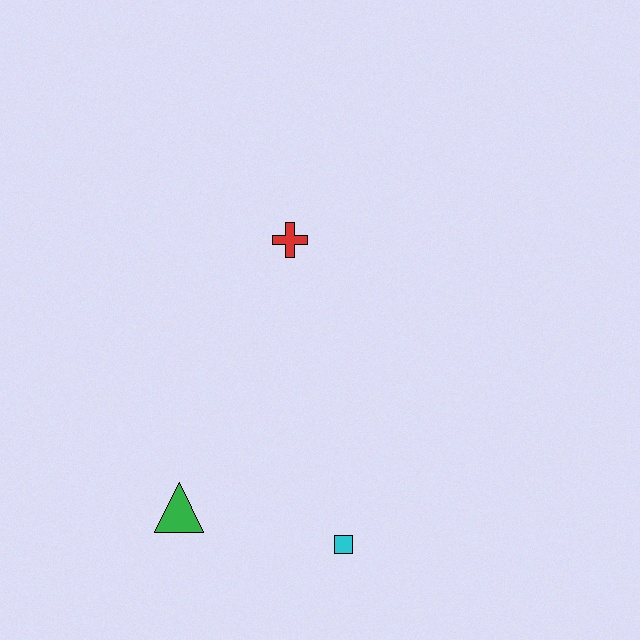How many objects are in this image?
There are 3 objects.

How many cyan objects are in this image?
There is 1 cyan object.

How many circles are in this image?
There are no circles.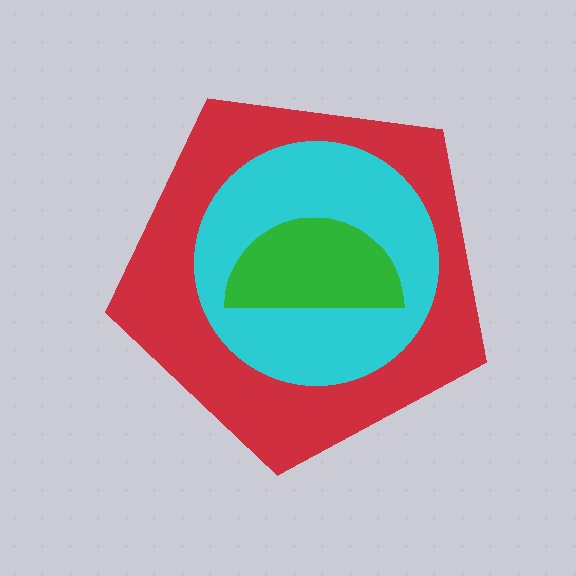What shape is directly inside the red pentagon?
The cyan circle.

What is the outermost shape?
The red pentagon.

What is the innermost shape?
The green semicircle.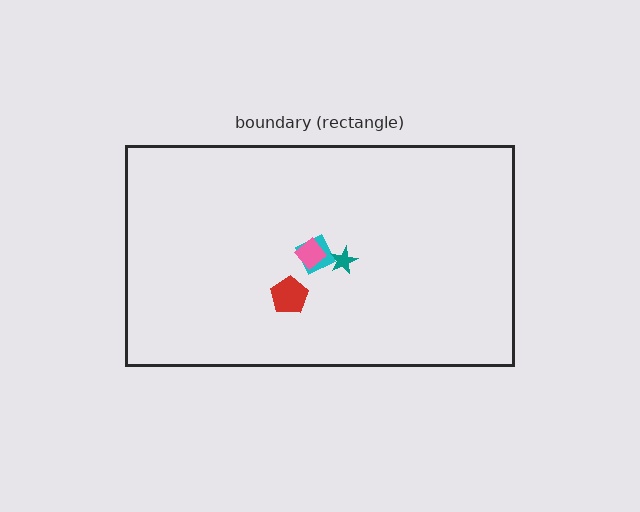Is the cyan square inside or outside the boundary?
Inside.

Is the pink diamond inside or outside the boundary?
Inside.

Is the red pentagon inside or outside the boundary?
Inside.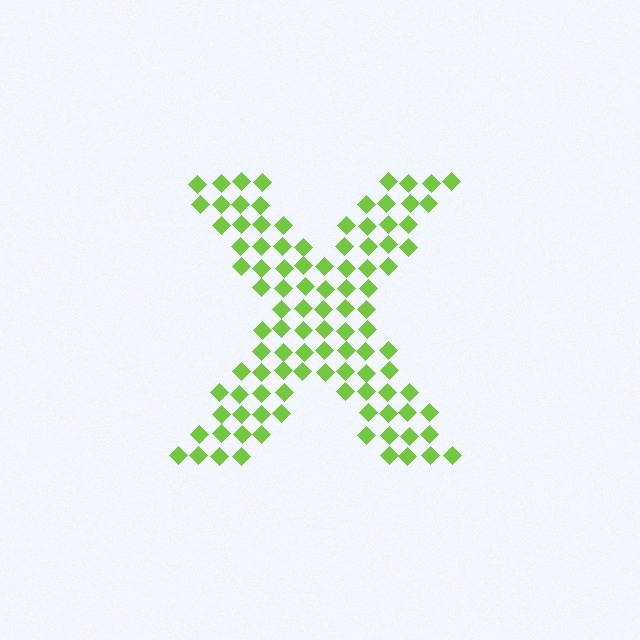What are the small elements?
The small elements are diamonds.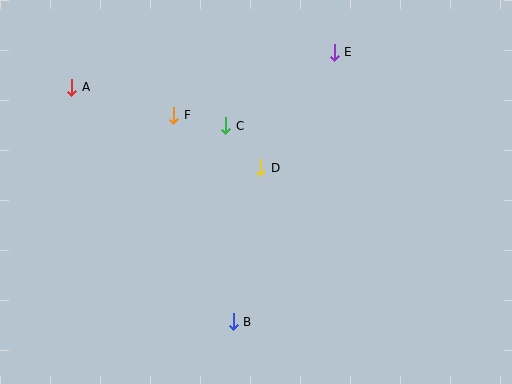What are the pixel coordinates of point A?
Point A is at (72, 87).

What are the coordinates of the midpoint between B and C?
The midpoint between B and C is at (229, 224).